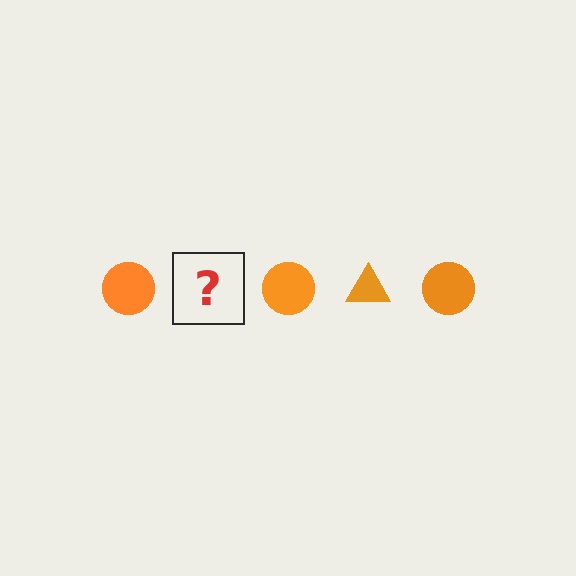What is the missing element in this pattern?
The missing element is an orange triangle.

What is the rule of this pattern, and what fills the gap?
The rule is that the pattern cycles through circle, triangle shapes in orange. The gap should be filled with an orange triangle.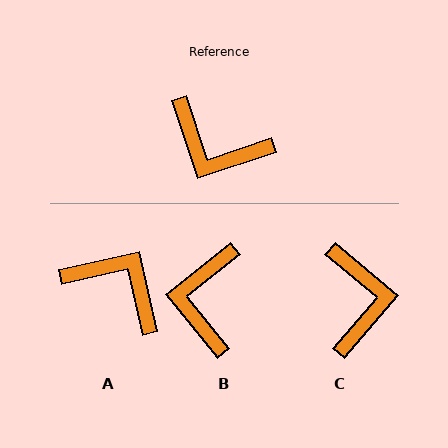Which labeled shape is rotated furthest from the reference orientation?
A, about 174 degrees away.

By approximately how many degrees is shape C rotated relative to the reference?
Approximately 121 degrees counter-clockwise.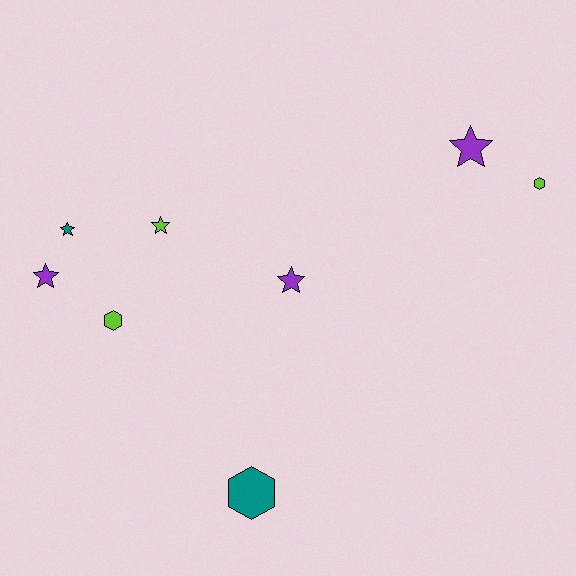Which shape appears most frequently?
Star, with 5 objects.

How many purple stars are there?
There are 3 purple stars.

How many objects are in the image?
There are 8 objects.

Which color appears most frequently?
Purple, with 3 objects.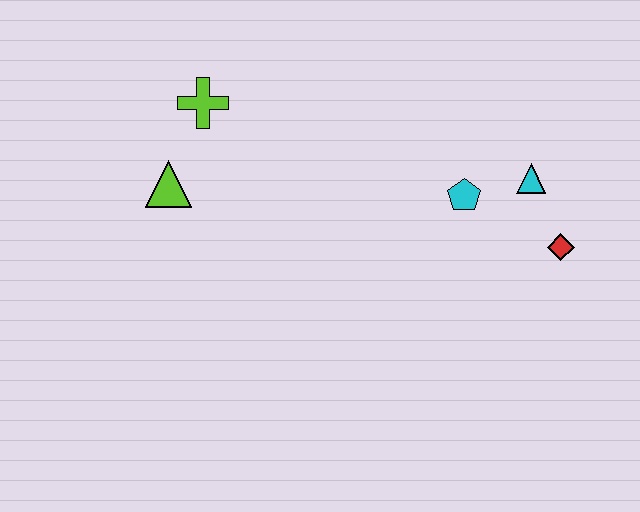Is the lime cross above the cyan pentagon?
Yes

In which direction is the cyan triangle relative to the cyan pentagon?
The cyan triangle is to the right of the cyan pentagon.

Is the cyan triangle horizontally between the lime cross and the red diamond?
Yes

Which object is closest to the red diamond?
The cyan triangle is closest to the red diamond.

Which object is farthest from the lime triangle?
The red diamond is farthest from the lime triangle.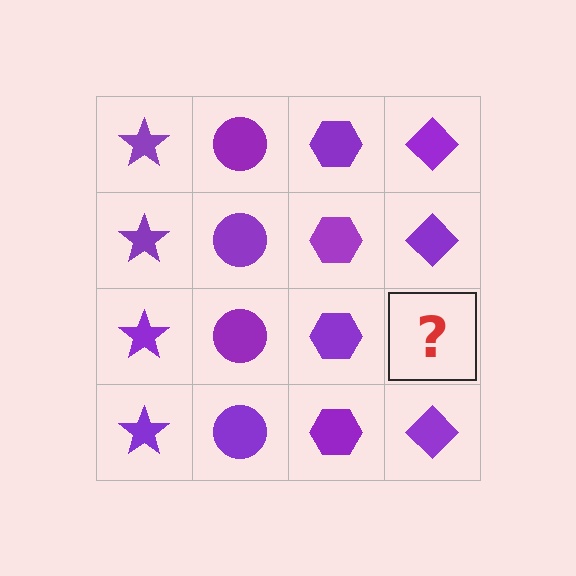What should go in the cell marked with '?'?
The missing cell should contain a purple diamond.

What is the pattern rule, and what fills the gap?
The rule is that each column has a consistent shape. The gap should be filled with a purple diamond.